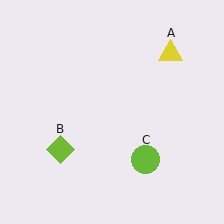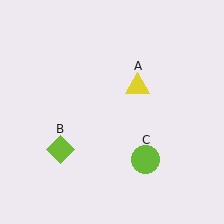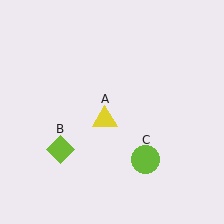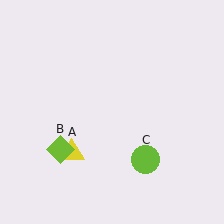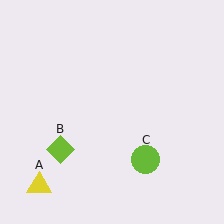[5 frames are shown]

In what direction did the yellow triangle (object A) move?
The yellow triangle (object A) moved down and to the left.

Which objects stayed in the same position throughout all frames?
Lime diamond (object B) and lime circle (object C) remained stationary.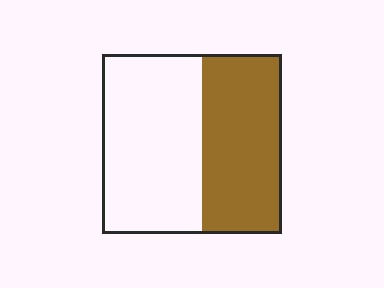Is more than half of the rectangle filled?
No.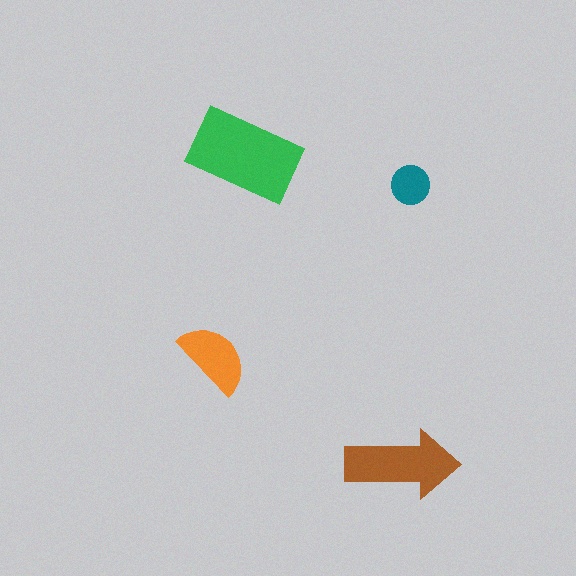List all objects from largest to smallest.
The green rectangle, the brown arrow, the orange semicircle, the teal circle.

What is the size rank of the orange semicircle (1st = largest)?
3rd.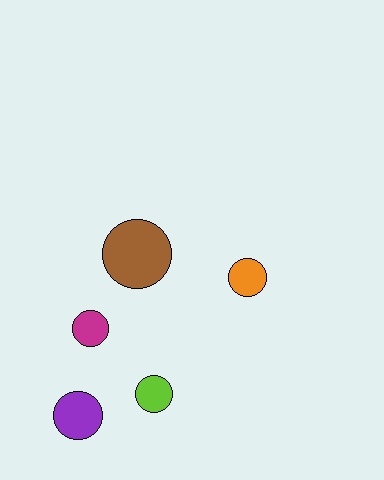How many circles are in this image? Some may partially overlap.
There are 5 circles.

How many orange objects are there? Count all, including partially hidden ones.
There is 1 orange object.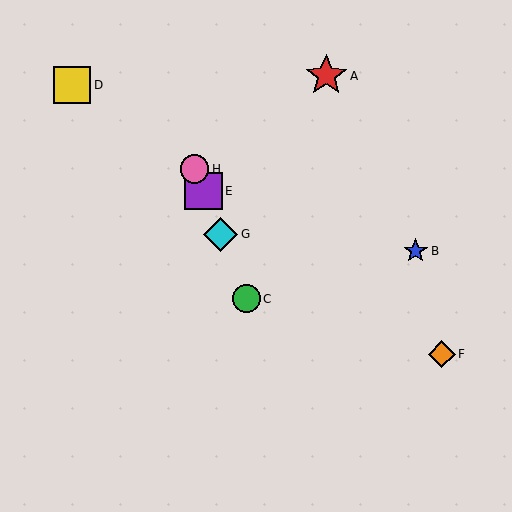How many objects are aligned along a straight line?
4 objects (C, E, G, H) are aligned along a straight line.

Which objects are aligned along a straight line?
Objects C, E, G, H are aligned along a straight line.